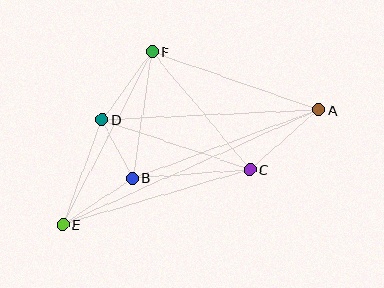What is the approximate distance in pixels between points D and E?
The distance between D and E is approximately 112 pixels.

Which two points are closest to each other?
Points B and D are closest to each other.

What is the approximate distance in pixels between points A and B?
The distance between A and B is approximately 198 pixels.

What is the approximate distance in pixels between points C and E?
The distance between C and E is approximately 195 pixels.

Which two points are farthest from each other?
Points A and E are farthest from each other.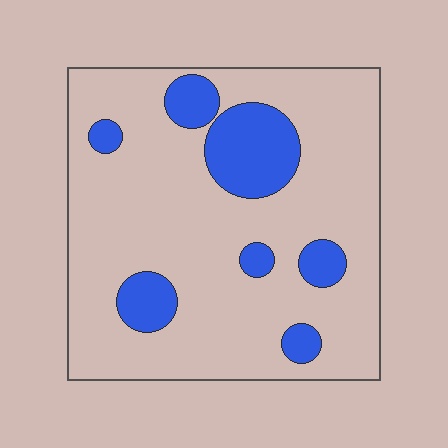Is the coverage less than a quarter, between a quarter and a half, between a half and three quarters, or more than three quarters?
Less than a quarter.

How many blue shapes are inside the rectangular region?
7.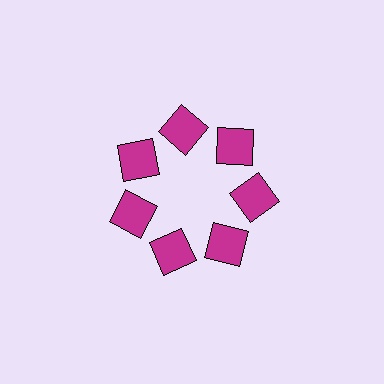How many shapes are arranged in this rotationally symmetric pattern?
There are 7 shapes, arranged in 7 groups of 1.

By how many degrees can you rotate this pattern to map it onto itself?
The pattern maps onto itself every 51 degrees of rotation.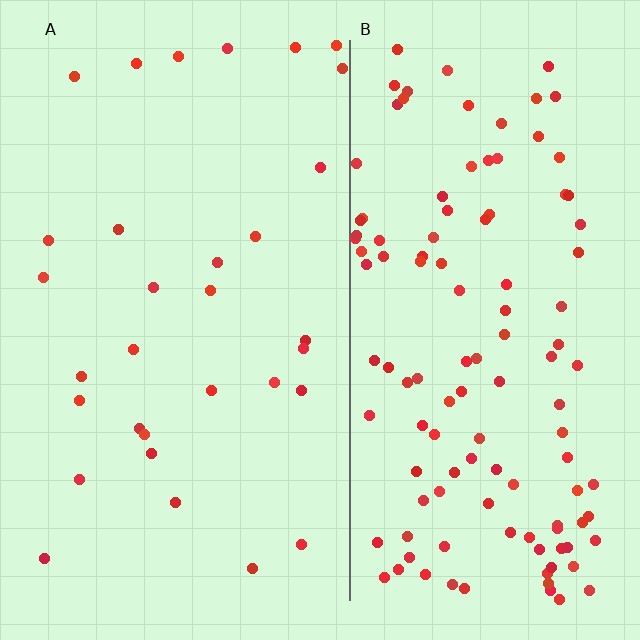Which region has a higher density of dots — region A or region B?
B (the right).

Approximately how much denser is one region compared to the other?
Approximately 3.9× — region B over region A.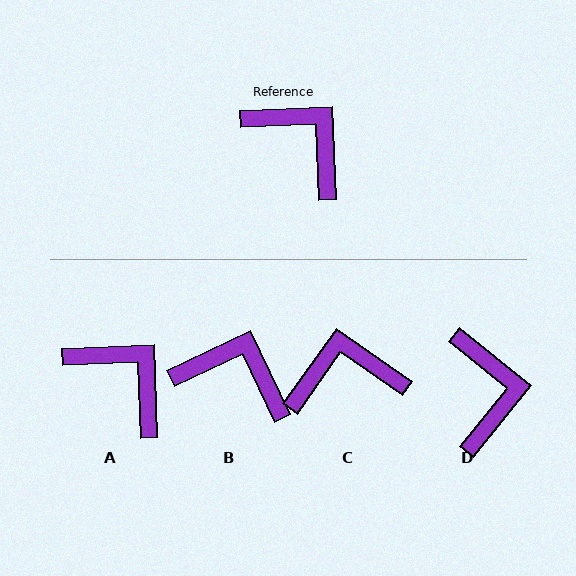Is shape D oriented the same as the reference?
No, it is off by about 41 degrees.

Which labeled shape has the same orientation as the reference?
A.